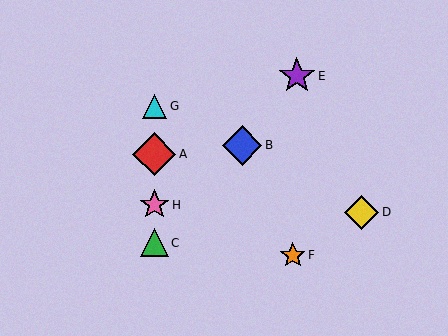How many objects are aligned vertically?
4 objects (A, C, G, H) are aligned vertically.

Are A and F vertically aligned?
No, A is at x≈154 and F is at x≈293.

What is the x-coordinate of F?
Object F is at x≈293.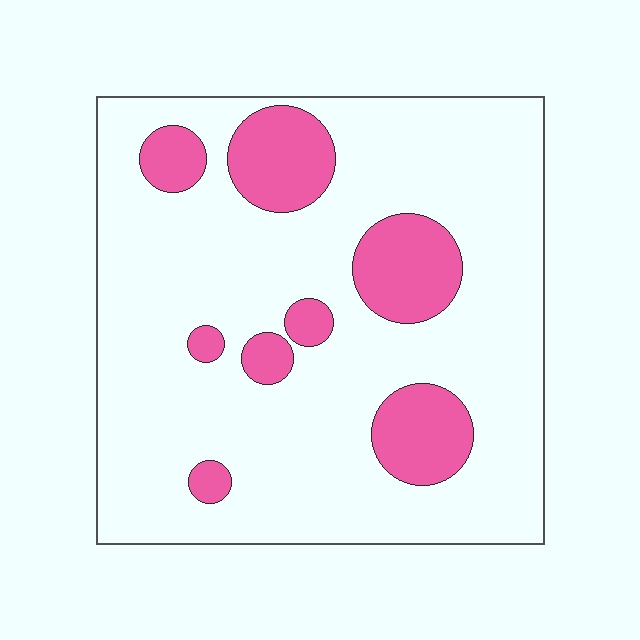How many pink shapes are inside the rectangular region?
8.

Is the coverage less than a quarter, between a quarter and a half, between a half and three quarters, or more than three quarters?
Less than a quarter.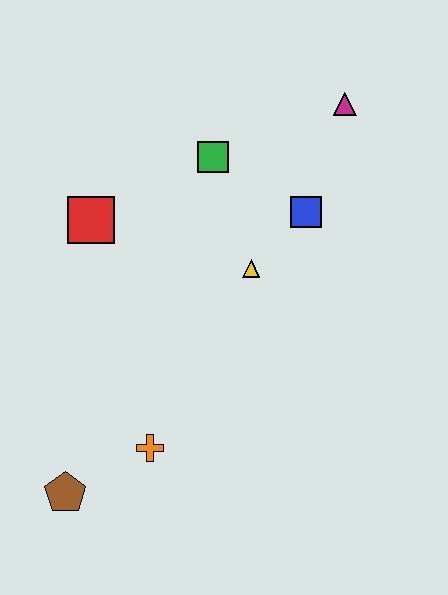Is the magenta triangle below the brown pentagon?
No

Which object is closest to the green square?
The blue square is closest to the green square.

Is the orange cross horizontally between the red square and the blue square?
Yes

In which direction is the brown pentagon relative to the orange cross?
The brown pentagon is to the left of the orange cross.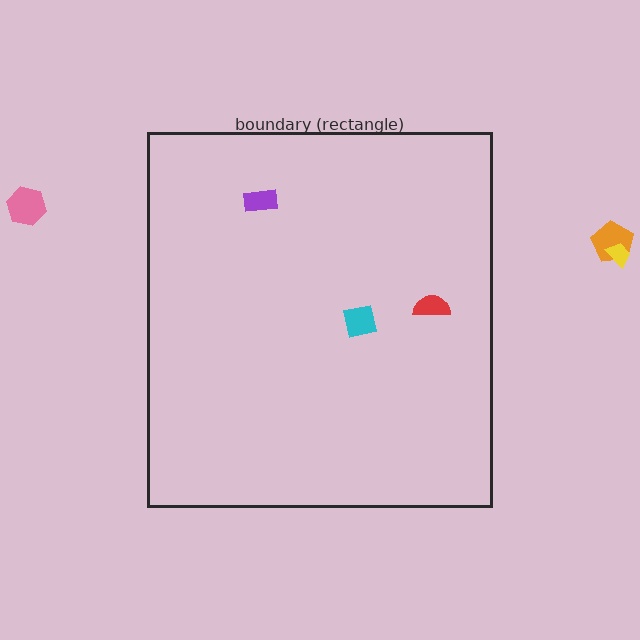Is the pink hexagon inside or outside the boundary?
Outside.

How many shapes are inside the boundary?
3 inside, 3 outside.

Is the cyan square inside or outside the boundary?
Inside.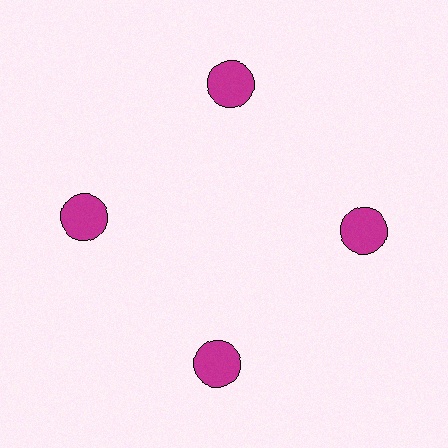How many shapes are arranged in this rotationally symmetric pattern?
There are 4 shapes, arranged in 4 groups of 1.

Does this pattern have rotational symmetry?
Yes, this pattern has 4-fold rotational symmetry. It looks the same after rotating 90 degrees around the center.